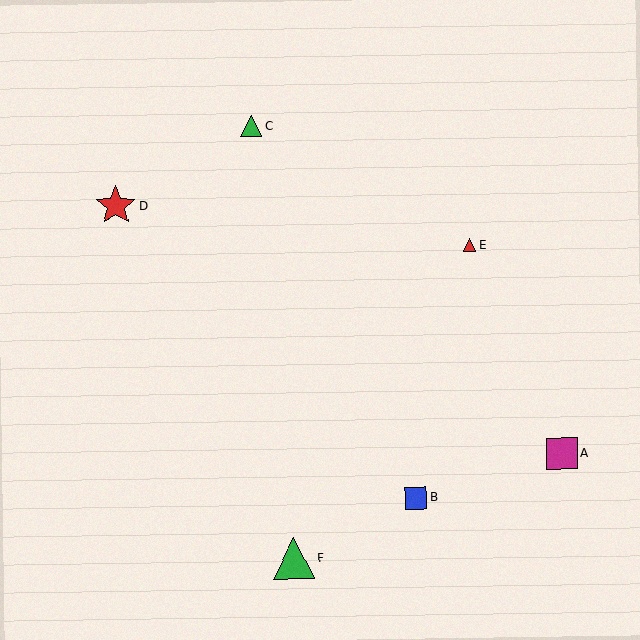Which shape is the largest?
The green triangle (labeled F) is the largest.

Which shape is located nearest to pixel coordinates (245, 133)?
The green triangle (labeled C) at (252, 126) is nearest to that location.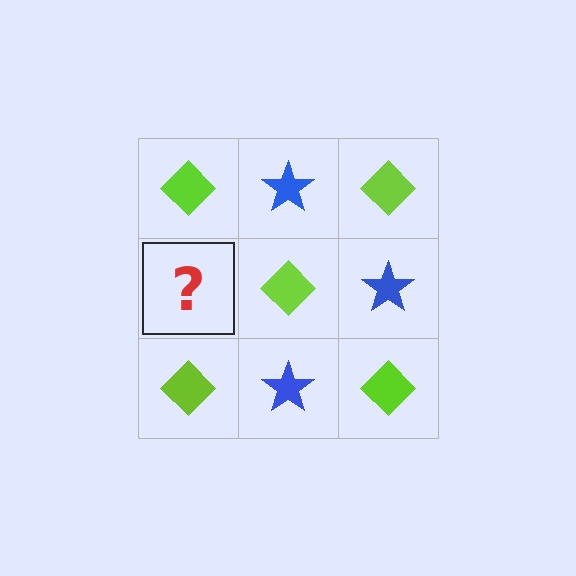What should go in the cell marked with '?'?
The missing cell should contain a blue star.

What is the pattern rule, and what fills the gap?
The rule is that it alternates lime diamond and blue star in a checkerboard pattern. The gap should be filled with a blue star.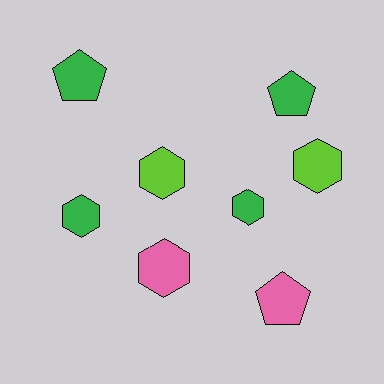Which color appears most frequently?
Green, with 4 objects.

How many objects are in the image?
There are 8 objects.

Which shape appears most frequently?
Hexagon, with 5 objects.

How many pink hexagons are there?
There is 1 pink hexagon.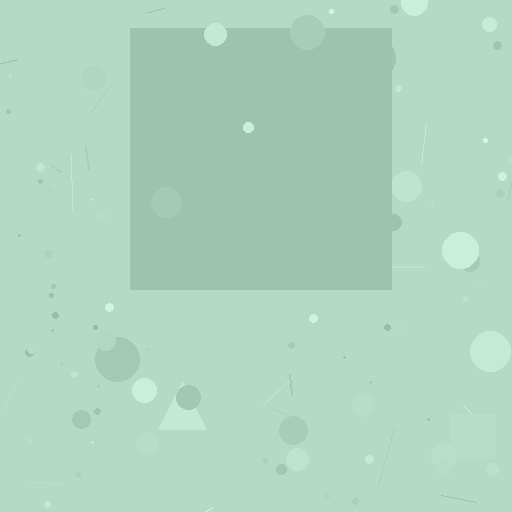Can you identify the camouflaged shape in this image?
The camouflaged shape is a square.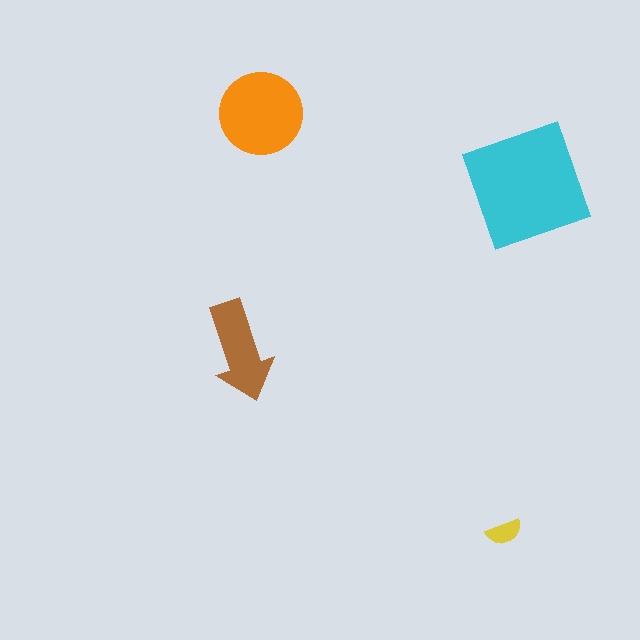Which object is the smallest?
The yellow semicircle.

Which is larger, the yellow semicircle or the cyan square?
The cyan square.